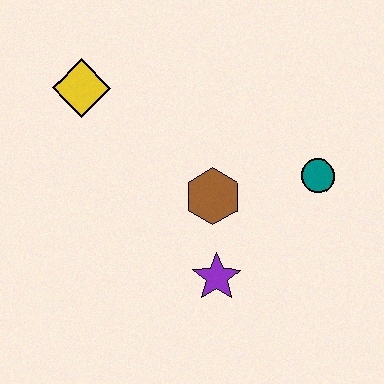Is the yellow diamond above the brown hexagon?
Yes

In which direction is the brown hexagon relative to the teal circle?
The brown hexagon is to the left of the teal circle.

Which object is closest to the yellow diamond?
The brown hexagon is closest to the yellow diamond.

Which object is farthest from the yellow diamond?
The teal circle is farthest from the yellow diamond.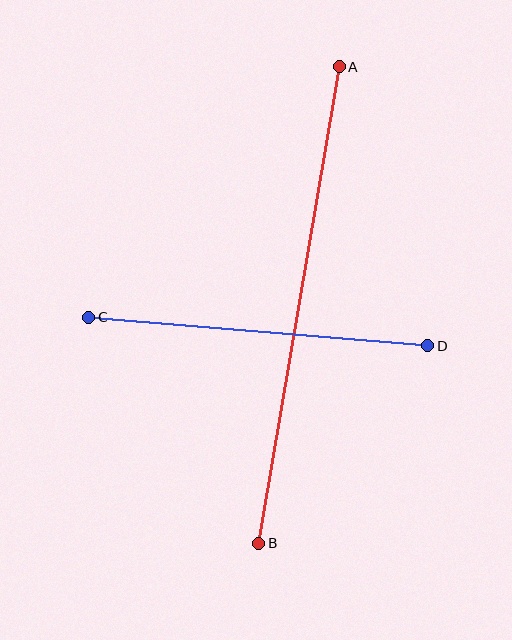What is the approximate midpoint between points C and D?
The midpoint is at approximately (258, 332) pixels.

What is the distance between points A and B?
The distance is approximately 483 pixels.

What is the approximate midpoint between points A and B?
The midpoint is at approximately (299, 305) pixels.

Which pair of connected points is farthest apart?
Points A and B are farthest apart.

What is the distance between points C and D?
The distance is approximately 341 pixels.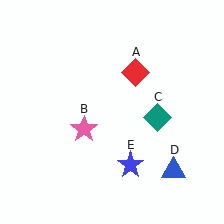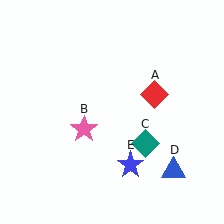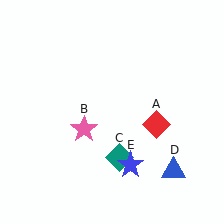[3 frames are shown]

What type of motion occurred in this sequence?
The red diamond (object A), teal diamond (object C) rotated clockwise around the center of the scene.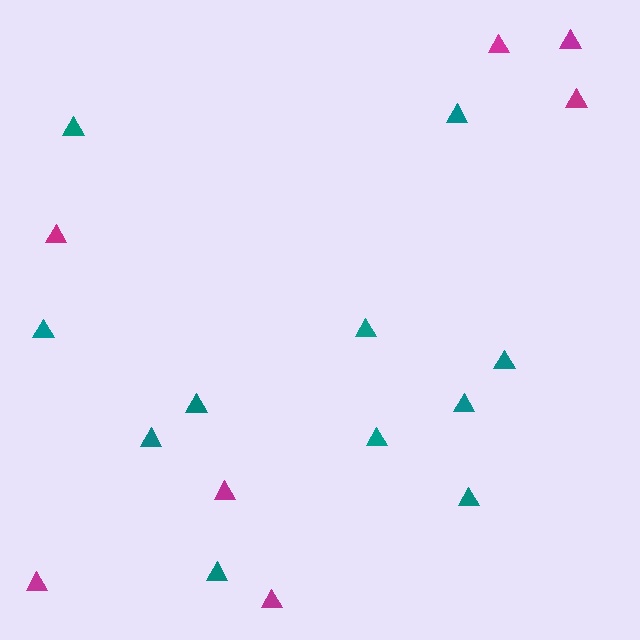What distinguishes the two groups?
There are 2 groups: one group of teal triangles (11) and one group of magenta triangles (7).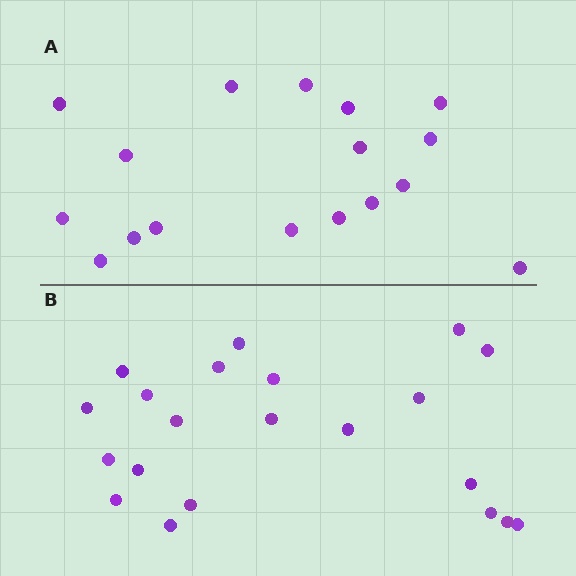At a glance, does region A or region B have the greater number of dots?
Region B (the bottom region) has more dots.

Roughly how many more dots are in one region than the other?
Region B has about 4 more dots than region A.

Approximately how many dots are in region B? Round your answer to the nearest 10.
About 20 dots. (The exact count is 21, which rounds to 20.)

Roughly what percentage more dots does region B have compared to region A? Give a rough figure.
About 25% more.